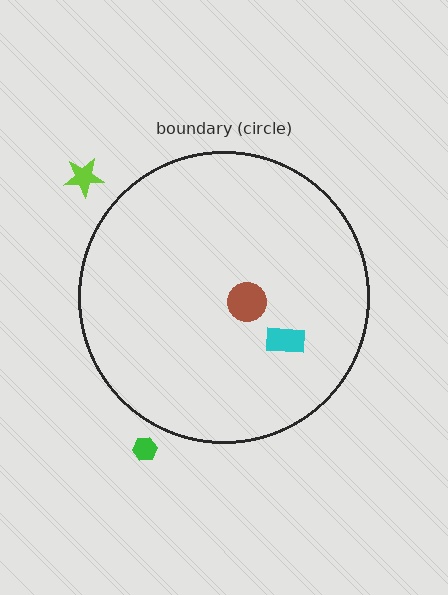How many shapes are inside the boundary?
2 inside, 2 outside.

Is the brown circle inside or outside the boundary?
Inside.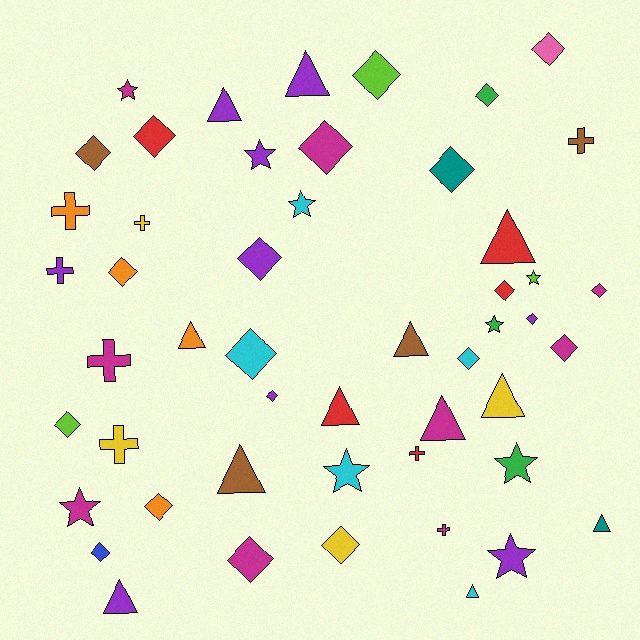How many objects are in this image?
There are 50 objects.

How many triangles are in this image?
There are 12 triangles.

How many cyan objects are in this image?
There are 5 cyan objects.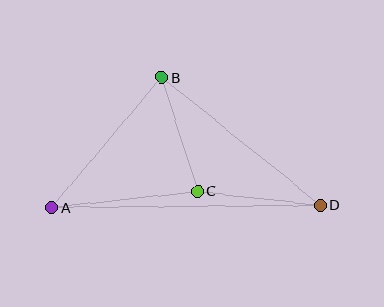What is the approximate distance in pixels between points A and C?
The distance between A and C is approximately 147 pixels.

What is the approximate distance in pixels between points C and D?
The distance between C and D is approximately 123 pixels.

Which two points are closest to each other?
Points B and C are closest to each other.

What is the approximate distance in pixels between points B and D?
The distance between B and D is approximately 204 pixels.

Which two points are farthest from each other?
Points A and D are farthest from each other.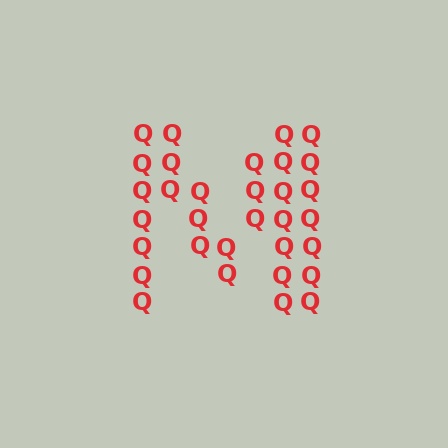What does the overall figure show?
The overall figure shows the letter M.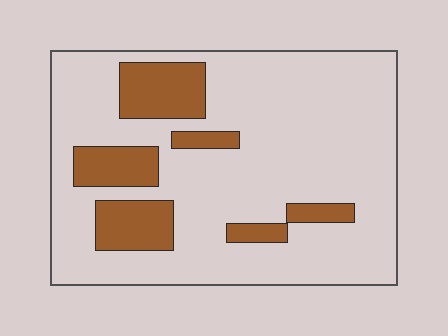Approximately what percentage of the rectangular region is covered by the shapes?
Approximately 20%.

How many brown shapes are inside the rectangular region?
6.